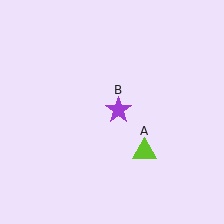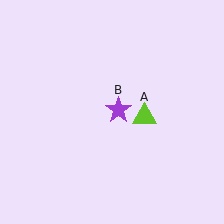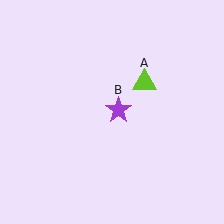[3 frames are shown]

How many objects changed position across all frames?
1 object changed position: lime triangle (object A).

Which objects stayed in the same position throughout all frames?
Purple star (object B) remained stationary.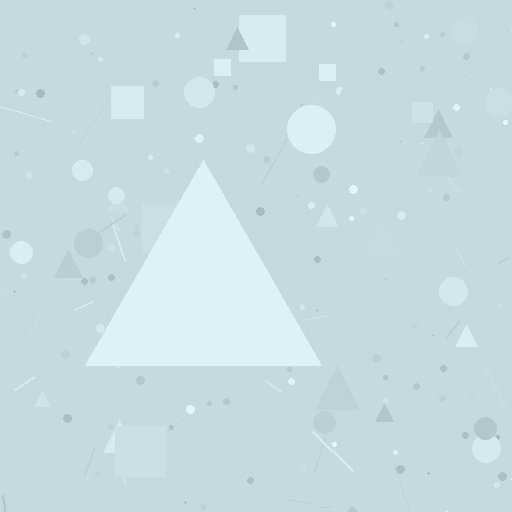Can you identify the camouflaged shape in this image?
The camouflaged shape is a triangle.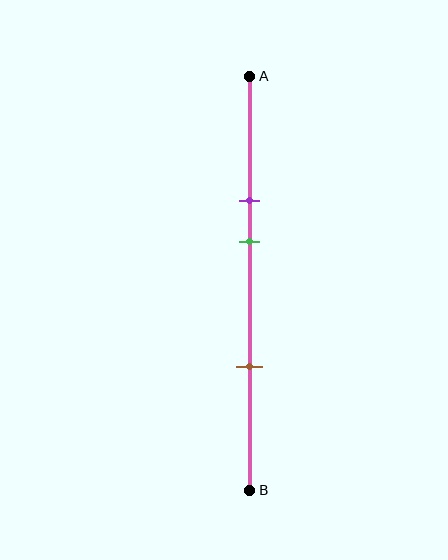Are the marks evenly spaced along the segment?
No, the marks are not evenly spaced.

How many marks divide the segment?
There are 3 marks dividing the segment.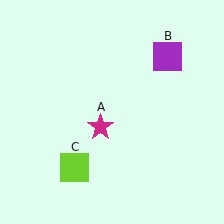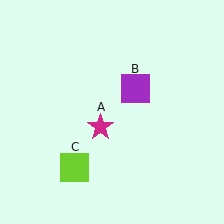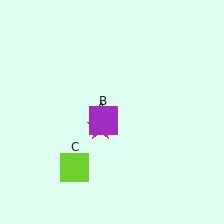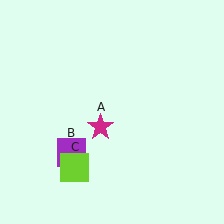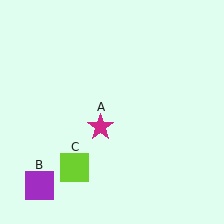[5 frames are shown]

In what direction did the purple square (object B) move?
The purple square (object B) moved down and to the left.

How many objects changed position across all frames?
1 object changed position: purple square (object B).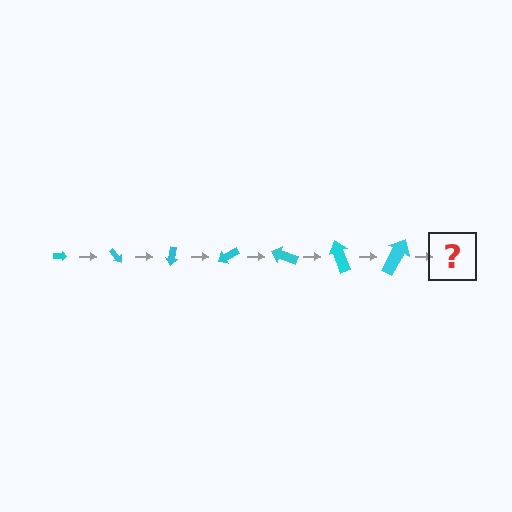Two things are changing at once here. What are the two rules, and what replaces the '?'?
The two rules are that the arrow grows larger each step and it rotates 50 degrees each step. The '?' should be an arrow, larger than the previous one and rotated 350 degrees from the start.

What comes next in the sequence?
The next element should be an arrow, larger than the previous one and rotated 350 degrees from the start.